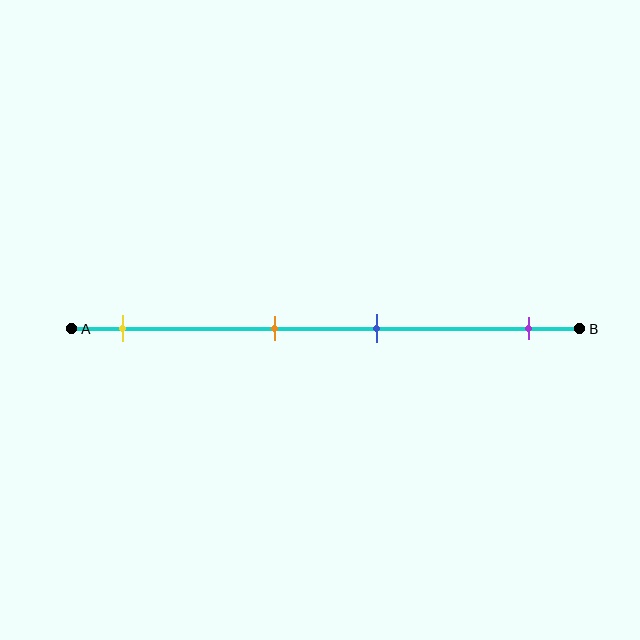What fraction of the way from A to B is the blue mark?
The blue mark is approximately 60% (0.6) of the way from A to B.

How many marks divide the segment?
There are 4 marks dividing the segment.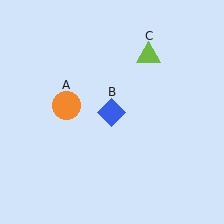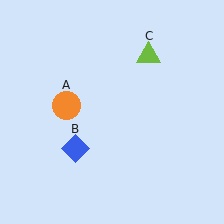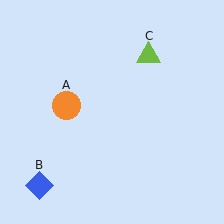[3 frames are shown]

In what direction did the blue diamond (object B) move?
The blue diamond (object B) moved down and to the left.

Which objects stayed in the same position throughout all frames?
Orange circle (object A) and lime triangle (object C) remained stationary.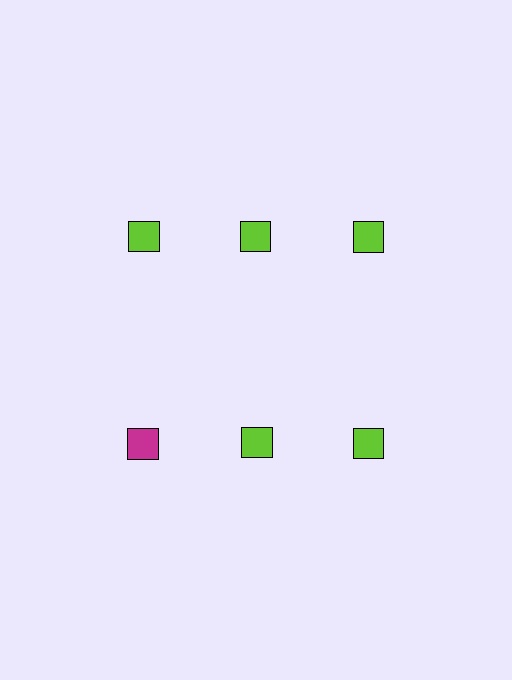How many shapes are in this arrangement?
There are 6 shapes arranged in a grid pattern.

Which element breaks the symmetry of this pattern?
The magenta square in the second row, leftmost column breaks the symmetry. All other shapes are lime squares.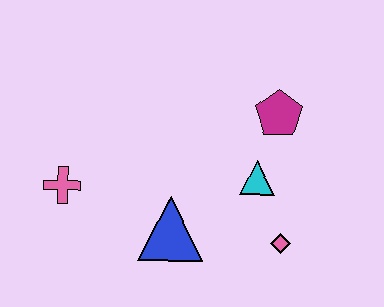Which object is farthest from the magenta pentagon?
The pink cross is farthest from the magenta pentagon.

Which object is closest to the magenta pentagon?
The cyan triangle is closest to the magenta pentagon.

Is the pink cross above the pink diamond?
Yes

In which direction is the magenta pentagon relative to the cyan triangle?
The magenta pentagon is above the cyan triangle.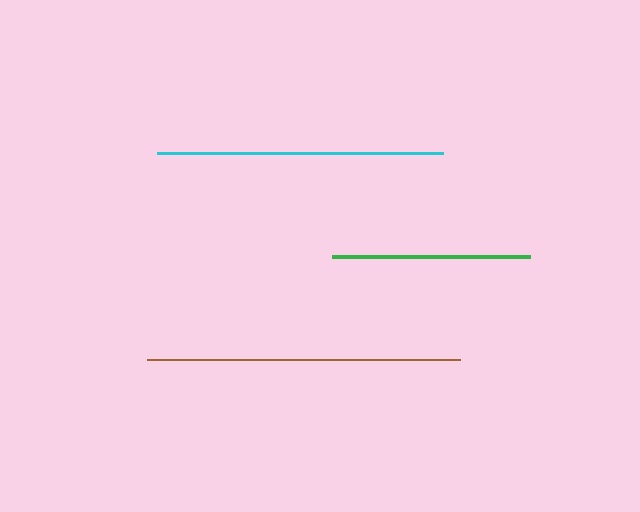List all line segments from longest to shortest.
From longest to shortest: brown, cyan, green.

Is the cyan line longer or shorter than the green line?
The cyan line is longer than the green line.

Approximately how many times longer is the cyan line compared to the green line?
The cyan line is approximately 1.4 times the length of the green line.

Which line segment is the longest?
The brown line is the longest at approximately 314 pixels.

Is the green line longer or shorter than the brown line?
The brown line is longer than the green line.